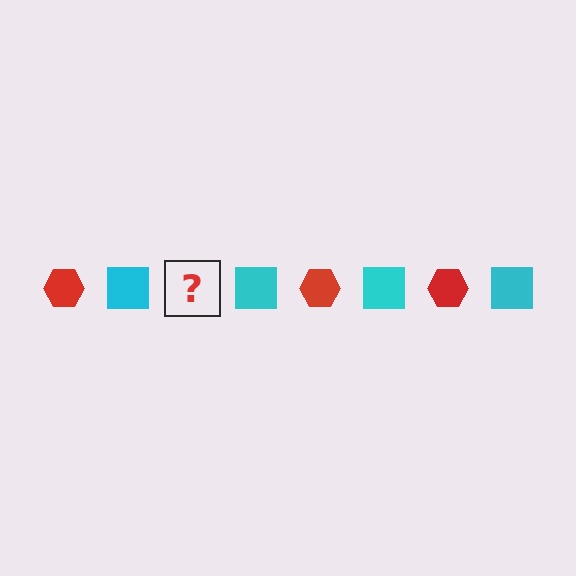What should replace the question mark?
The question mark should be replaced with a red hexagon.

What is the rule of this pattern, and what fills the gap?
The rule is that the pattern alternates between red hexagon and cyan square. The gap should be filled with a red hexagon.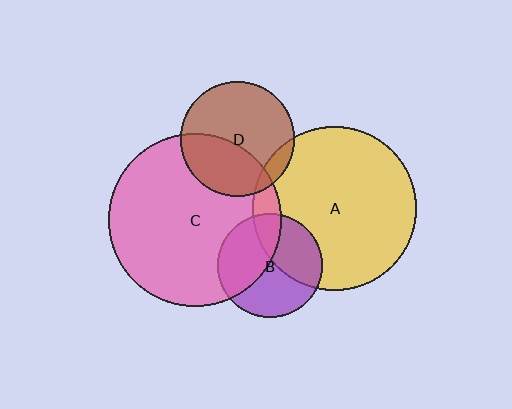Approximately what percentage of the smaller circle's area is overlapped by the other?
Approximately 40%.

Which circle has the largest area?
Circle C (pink).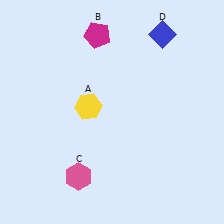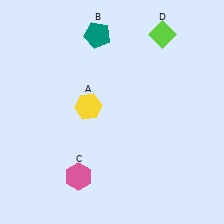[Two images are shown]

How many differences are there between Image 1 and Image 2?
There are 2 differences between the two images.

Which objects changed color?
B changed from magenta to teal. D changed from blue to lime.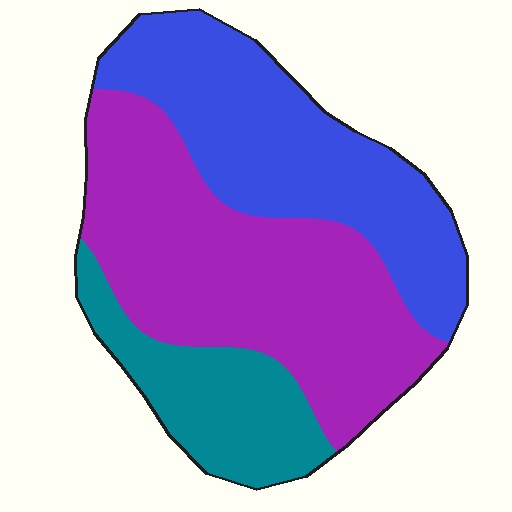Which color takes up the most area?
Purple, at roughly 45%.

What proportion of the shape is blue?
Blue takes up between a quarter and a half of the shape.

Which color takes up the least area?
Teal, at roughly 20%.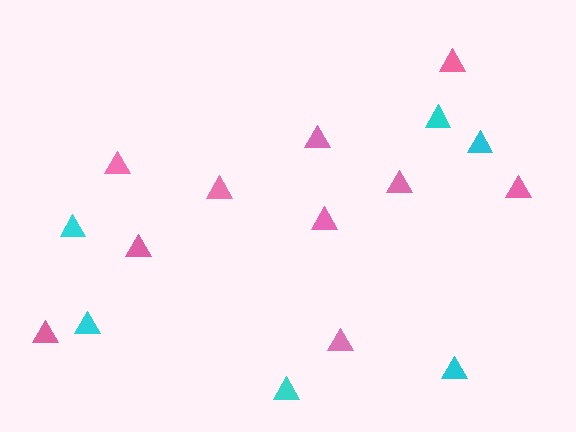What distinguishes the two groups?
There are 2 groups: one group of cyan triangles (6) and one group of pink triangles (10).